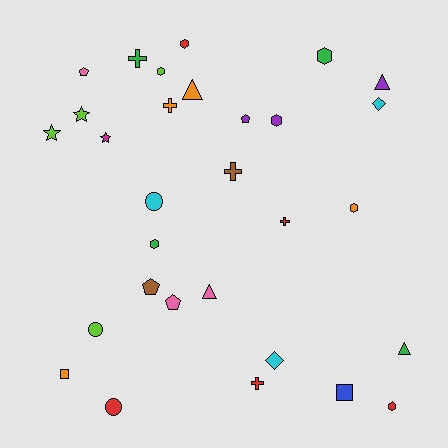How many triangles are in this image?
There are 4 triangles.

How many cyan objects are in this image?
There are 3 cyan objects.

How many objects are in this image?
There are 30 objects.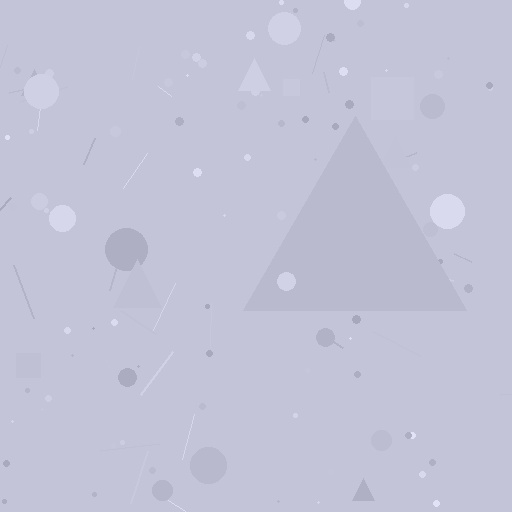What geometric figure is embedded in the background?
A triangle is embedded in the background.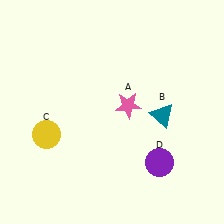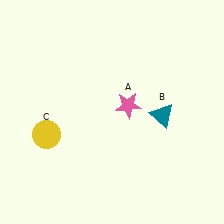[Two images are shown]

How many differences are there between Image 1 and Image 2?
There is 1 difference between the two images.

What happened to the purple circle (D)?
The purple circle (D) was removed in Image 2. It was in the bottom-right area of Image 1.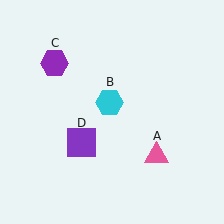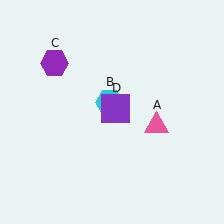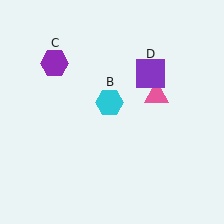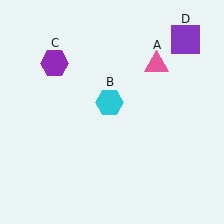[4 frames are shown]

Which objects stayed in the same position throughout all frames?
Cyan hexagon (object B) and purple hexagon (object C) remained stationary.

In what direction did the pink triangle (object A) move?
The pink triangle (object A) moved up.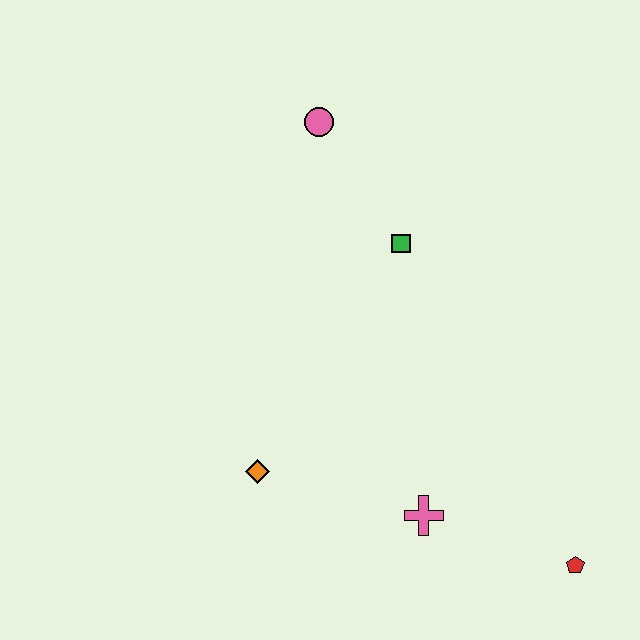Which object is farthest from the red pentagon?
The pink circle is farthest from the red pentagon.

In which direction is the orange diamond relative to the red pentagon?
The orange diamond is to the left of the red pentagon.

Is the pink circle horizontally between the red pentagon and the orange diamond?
Yes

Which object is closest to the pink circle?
The green square is closest to the pink circle.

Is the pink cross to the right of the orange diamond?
Yes